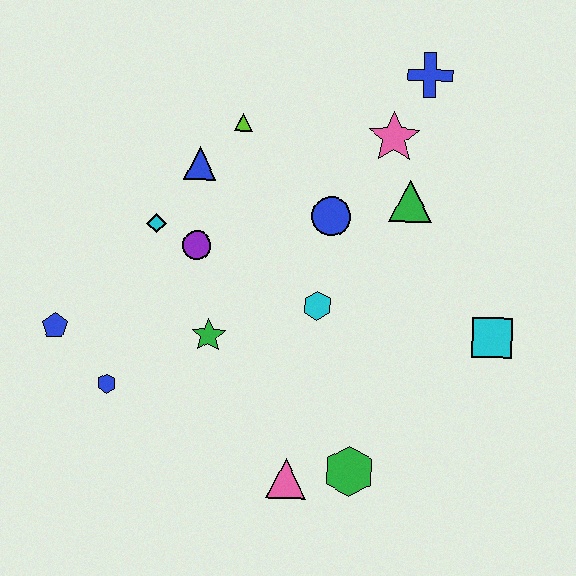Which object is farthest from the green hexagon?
The blue cross is farthest from the green hexagon.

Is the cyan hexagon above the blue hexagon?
Yes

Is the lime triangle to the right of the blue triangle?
Yes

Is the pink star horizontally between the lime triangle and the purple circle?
No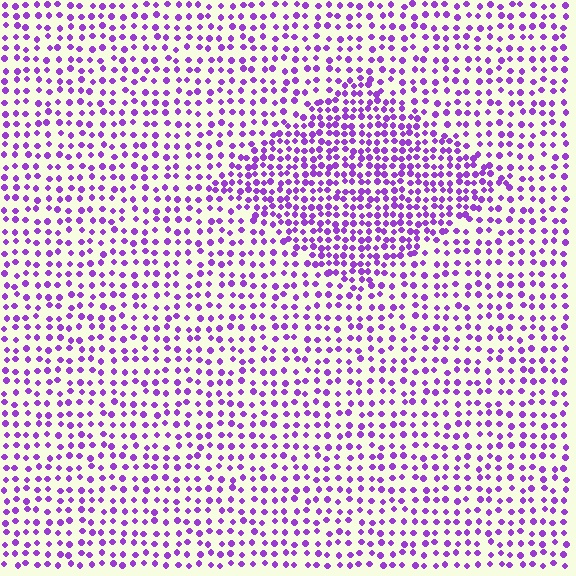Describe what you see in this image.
The image contains small purple elements arranged at two different densities. A diamond-shaped region is visible where the elements are more densely packed than the surrounding area.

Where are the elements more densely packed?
The elements are more densely packed inside the diamond boundary.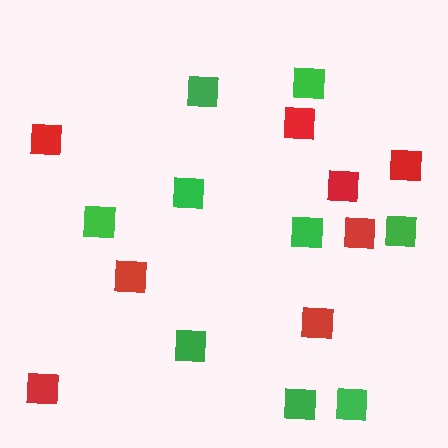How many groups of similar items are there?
There are 2 groups: one group of red squares (8) and one group of green squares (9).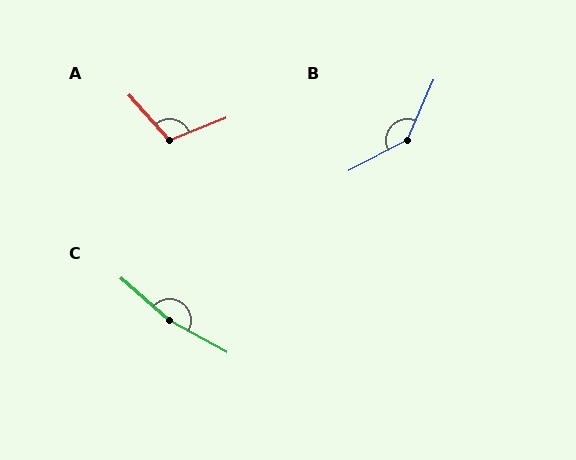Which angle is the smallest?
A, at approximately 111 degrees.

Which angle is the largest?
C, at approximately 167 degrees.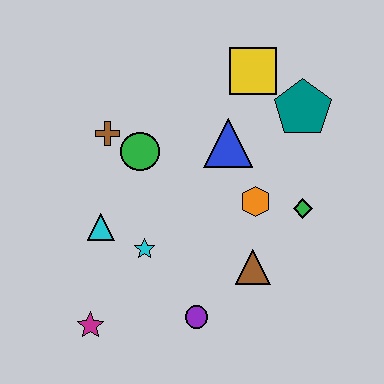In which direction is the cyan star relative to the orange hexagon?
The cyan star is to the left of the orange hexagon.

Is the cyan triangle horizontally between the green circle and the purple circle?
No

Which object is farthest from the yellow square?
The magenta star is farthest from the yellow square.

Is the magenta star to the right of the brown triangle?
No